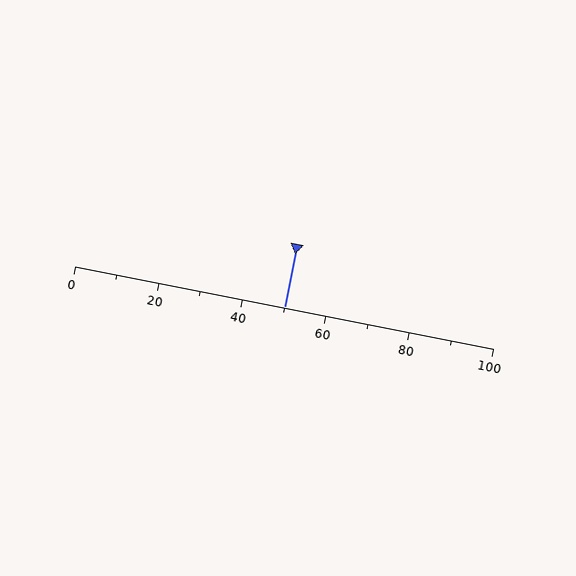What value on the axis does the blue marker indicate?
The marker indicates approximately 50.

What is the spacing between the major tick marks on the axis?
The major ticks are spaced 20 apart.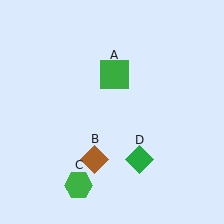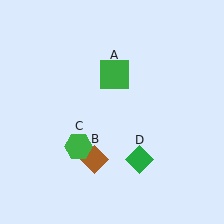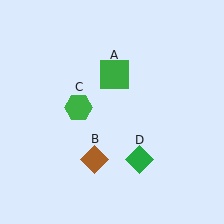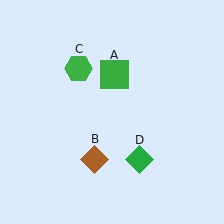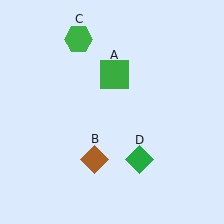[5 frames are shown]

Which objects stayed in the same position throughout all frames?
Green square (object A) and brown diamond (object B) and green diamond (object D) remained stationary.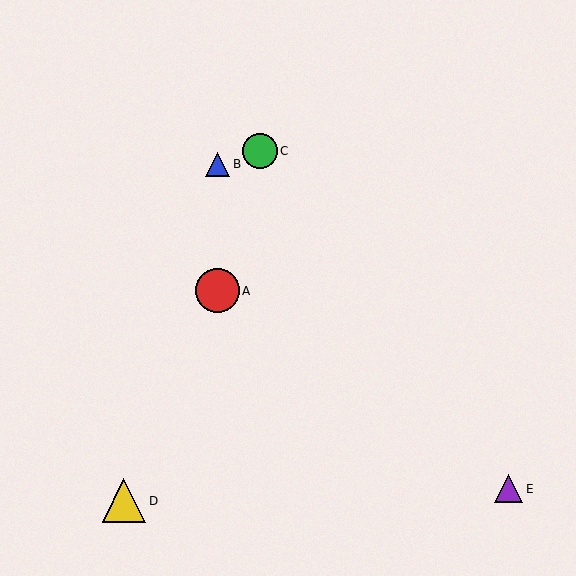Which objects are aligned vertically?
Objects A, B are aligned vertically.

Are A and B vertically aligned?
Yes, both are at x≈218.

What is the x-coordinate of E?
Object E is at x≈509.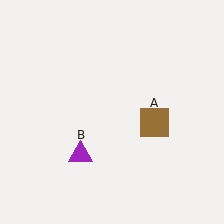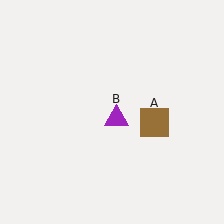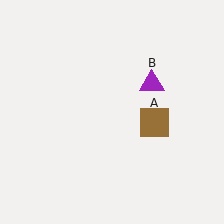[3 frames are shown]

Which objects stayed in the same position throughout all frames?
Brown square (object A) remained stationary.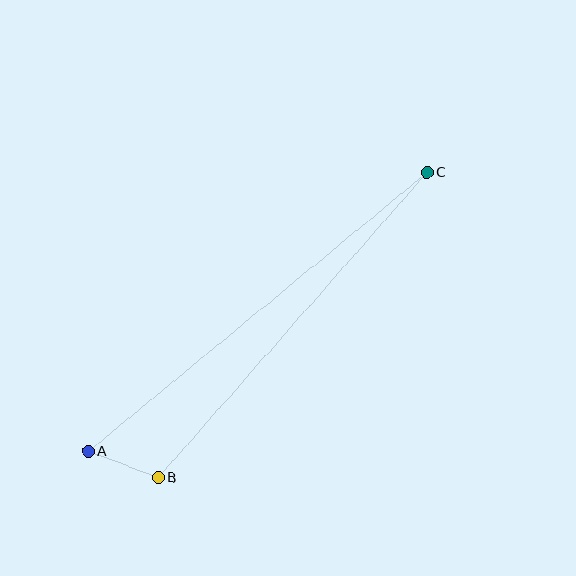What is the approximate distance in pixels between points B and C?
The distance between B and C is approximately 406 pixels.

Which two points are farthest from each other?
Points A and C are farthest from each other.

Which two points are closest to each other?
Points A and B are closest to each other.